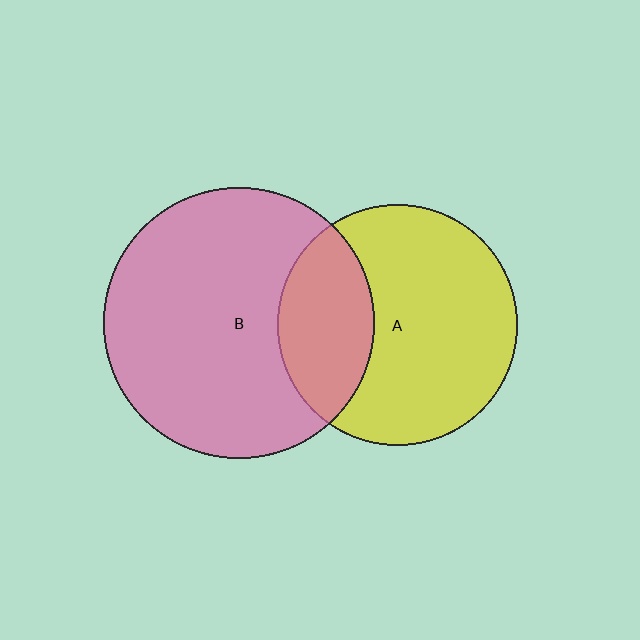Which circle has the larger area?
Circle B (pink).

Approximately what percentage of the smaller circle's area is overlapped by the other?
Approximately 30%.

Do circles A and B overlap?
Yes.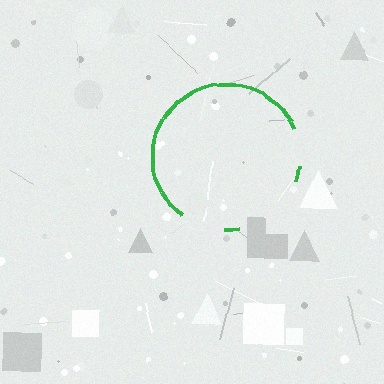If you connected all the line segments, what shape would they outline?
They would outline a circle.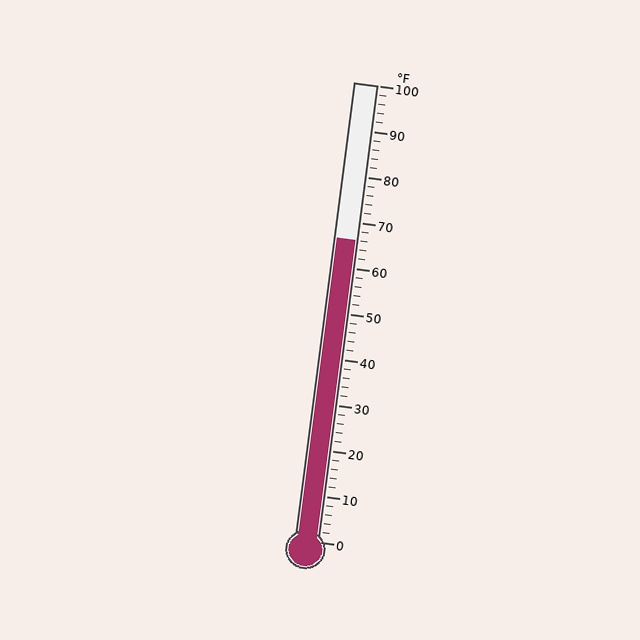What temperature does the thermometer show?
The thermometer shows approximately 66°F.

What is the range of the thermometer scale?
The thermometer scale ranges from 0°F to 100°F.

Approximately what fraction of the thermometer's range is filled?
The thermometer is filled to approximately 65% of its range.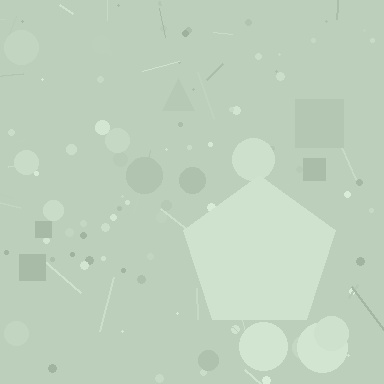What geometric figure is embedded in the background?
A pentagon is embedded in the background.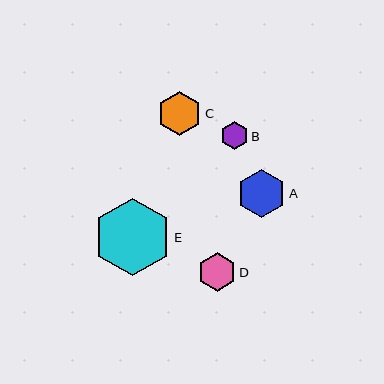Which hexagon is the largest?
Hexagon E is the largest with a size of approximately 78 pixels.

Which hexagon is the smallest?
Hexagon B is the smallest with a size of approximately 27 pixels.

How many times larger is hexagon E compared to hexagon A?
Hexagon E is approximately 1.6 times the size of hexagon A.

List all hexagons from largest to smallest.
From largest to smallest: E, A, C, D, B.